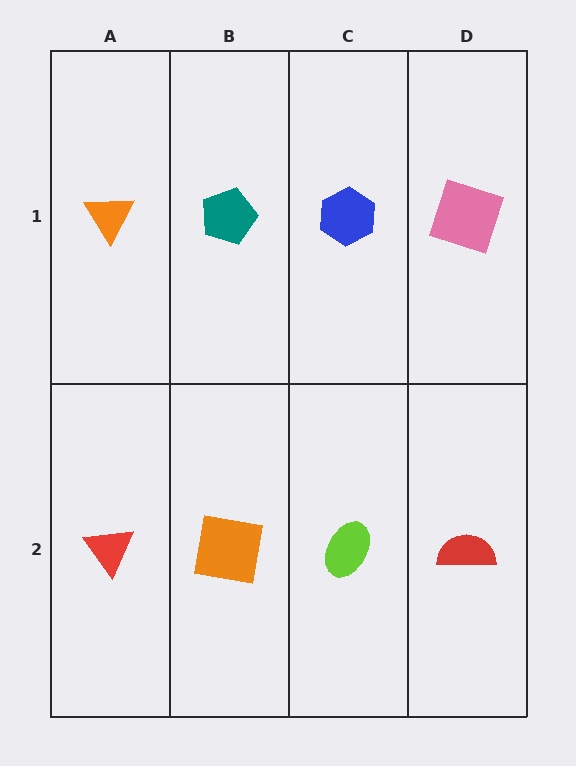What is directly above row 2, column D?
A pink square.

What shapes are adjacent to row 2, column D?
A pink square (row 1, column D), a lime ellipse (row 2, column C).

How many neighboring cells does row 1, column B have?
3.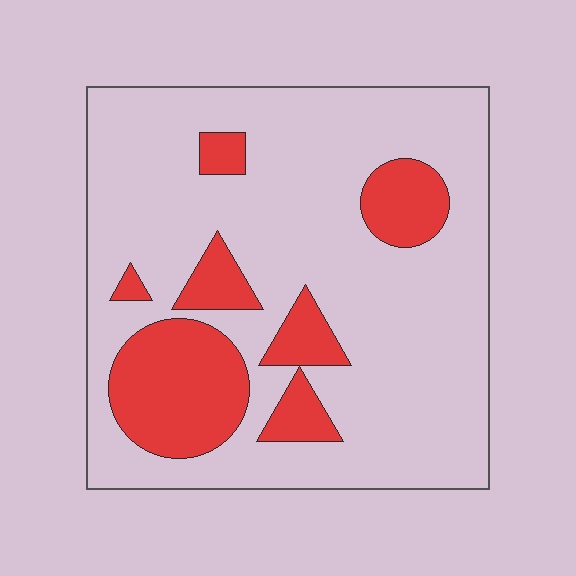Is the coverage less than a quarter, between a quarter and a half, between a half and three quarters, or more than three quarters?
Less than a quarter.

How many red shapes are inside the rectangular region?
7.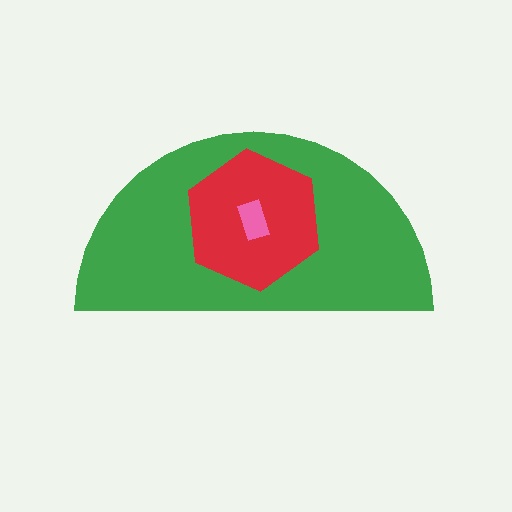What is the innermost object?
The pink rectangle.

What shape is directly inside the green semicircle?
The red hexagon.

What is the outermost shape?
The green semicircle.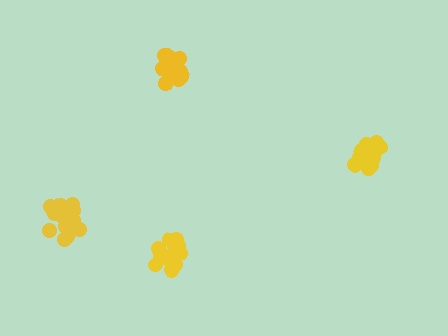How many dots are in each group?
Group 1: 17 dots, Group 2: 15 dots, Group 3: 17 dots, Group 4: 17 dots (66 total).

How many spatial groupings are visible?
There are 4 spatial groupings.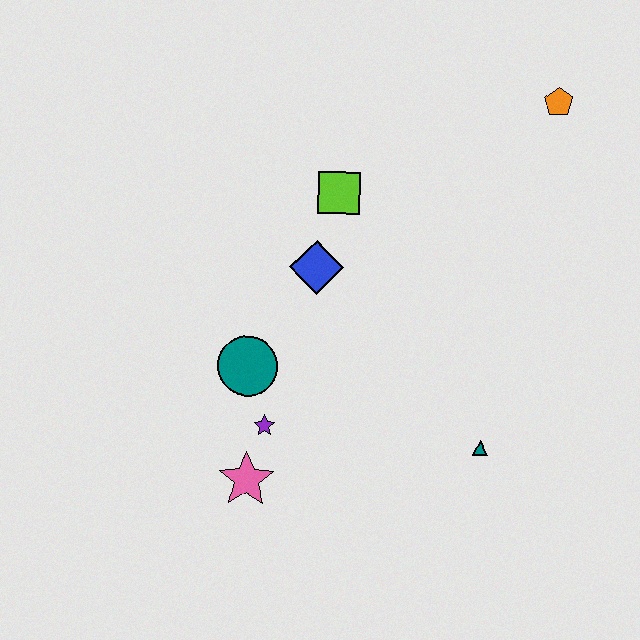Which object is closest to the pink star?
The purple star is closest to the pink star.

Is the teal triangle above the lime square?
No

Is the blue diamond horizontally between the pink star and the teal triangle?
Yes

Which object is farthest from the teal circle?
The orange pentagon is farthest from the teal circle.